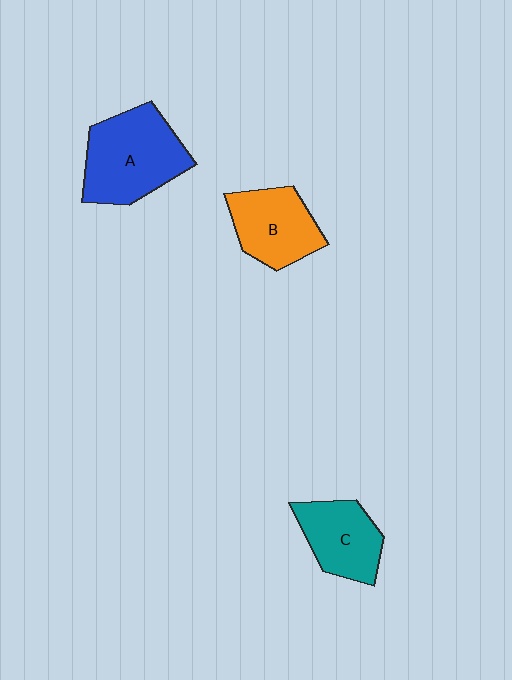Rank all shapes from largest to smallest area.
From largest to smallest: A (blue), B (orange), C (teal).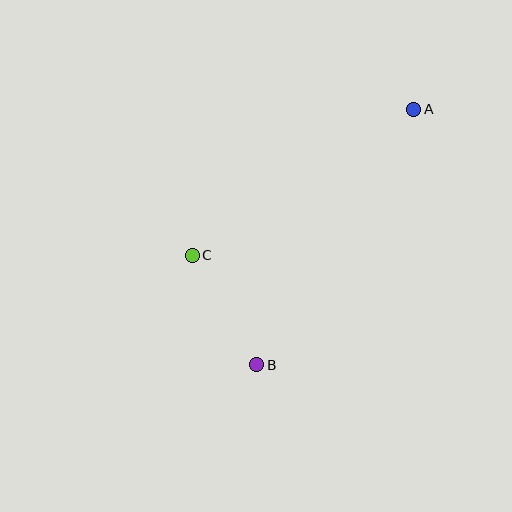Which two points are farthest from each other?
Points A and B are farthest from each other.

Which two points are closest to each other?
Points B and C are closest to each other.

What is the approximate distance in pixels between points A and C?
The distance between A and C is approximately 265 pixels.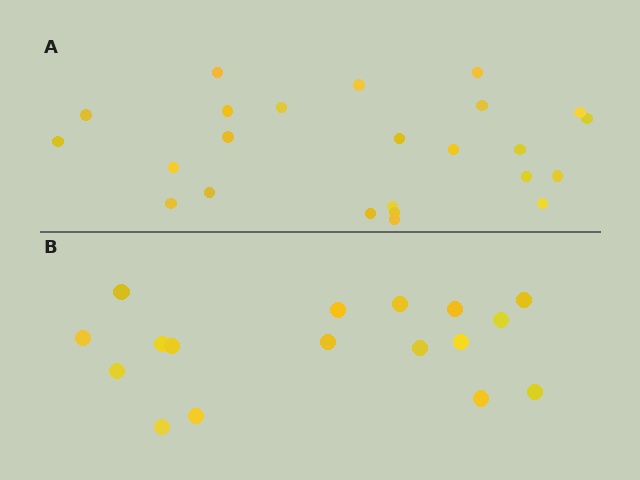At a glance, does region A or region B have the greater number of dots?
Region A (the top region) has more dots.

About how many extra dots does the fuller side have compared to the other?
Region A has roughly 8 or so more dots than region B.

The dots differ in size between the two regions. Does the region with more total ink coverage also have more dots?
No. Region B has more total ink coverage because its dots are larger, but region A actually contains more individual dots. Total area can be misleading — the number of items is what matters here.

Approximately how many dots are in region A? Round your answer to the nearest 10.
About 20 dots. (The exact count is 24, which rounds to 20.)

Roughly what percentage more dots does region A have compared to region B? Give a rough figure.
About 40% more.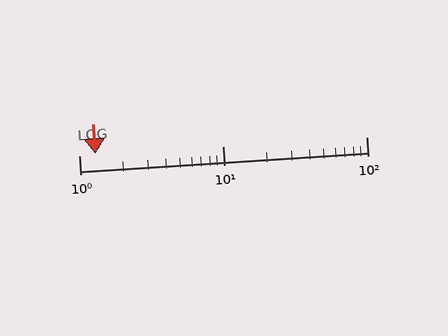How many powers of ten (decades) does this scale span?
The scale spans 2 decades, from 1 to 100.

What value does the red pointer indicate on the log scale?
The pointer indicates approximately 1.3.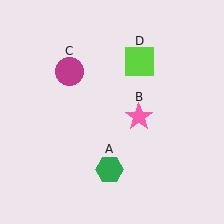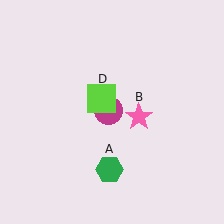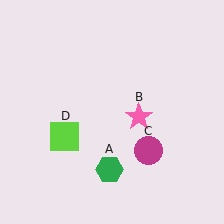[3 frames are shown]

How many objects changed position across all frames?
2 objects changed position: magenta circle (object C), lime square (object D).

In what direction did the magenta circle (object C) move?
The magenta circle (object C) moved down and to the right.